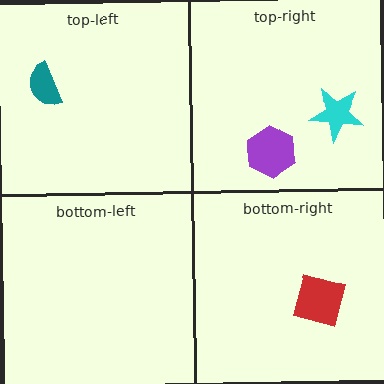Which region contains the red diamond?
The bottom-right region.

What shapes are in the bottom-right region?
The red diamond.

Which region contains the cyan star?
The top-right region.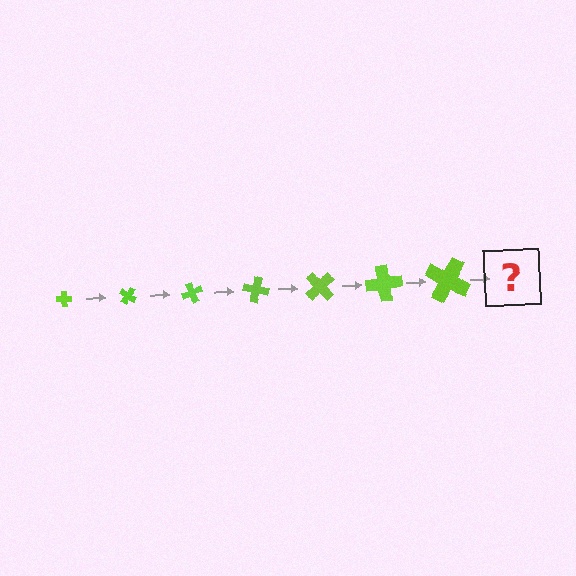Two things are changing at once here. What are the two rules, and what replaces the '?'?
The two rules are that the cross grows larger each step and it rotates 35 degrees each step. The '?' should be a cross, larger than the previous one and rotated 245 degrees from the start.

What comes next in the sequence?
The next element should be a cross, larger than the previous one and rotated 245 degrees from the start.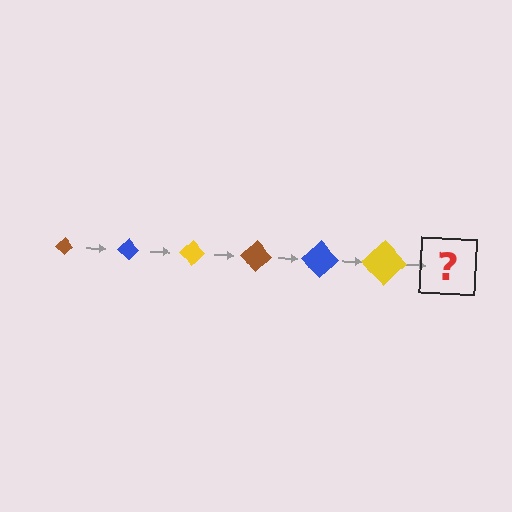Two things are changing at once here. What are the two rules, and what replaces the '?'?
The two rules are that the diamond grows larger each step and the color cycles through brown, blue, and yellow. The '?' should be a brown diamond, larger than the previous one.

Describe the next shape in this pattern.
It should be a brown diamond, larger than the previous one.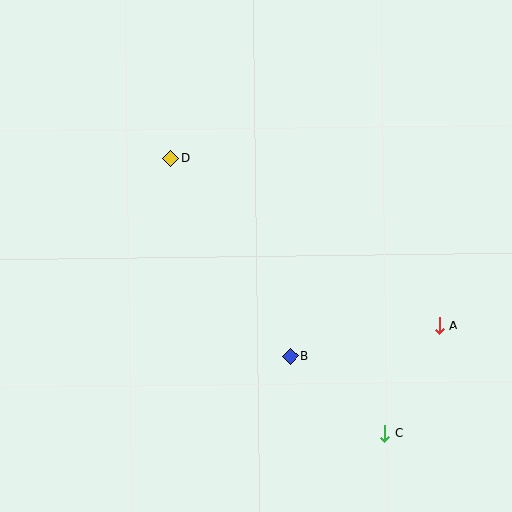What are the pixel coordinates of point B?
Point B is at (291, 356).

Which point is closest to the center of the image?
Point B at (291, 356) is closest to the center.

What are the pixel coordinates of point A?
Point A is at (439, 325).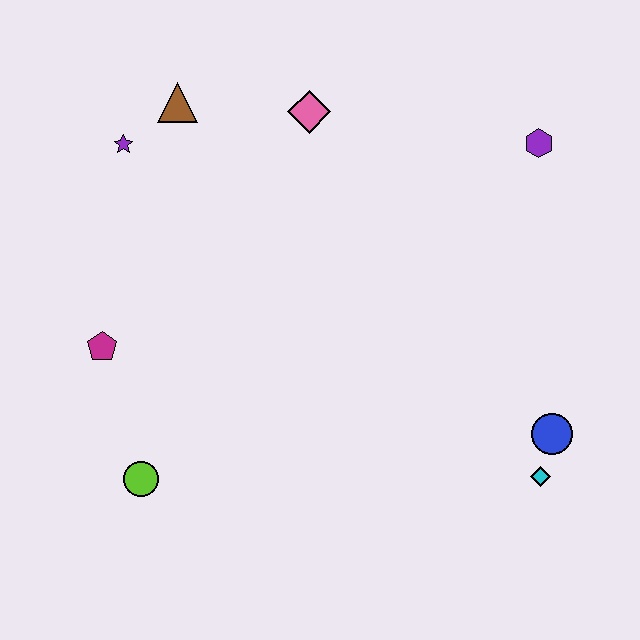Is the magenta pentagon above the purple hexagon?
No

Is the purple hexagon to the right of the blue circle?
No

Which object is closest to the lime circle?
The magenta pentagon is closest to the lime circle.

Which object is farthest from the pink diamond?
The cyan diamond is farthest from the pink diamond.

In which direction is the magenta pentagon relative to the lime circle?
The magenta pentagon is above the lime circle.